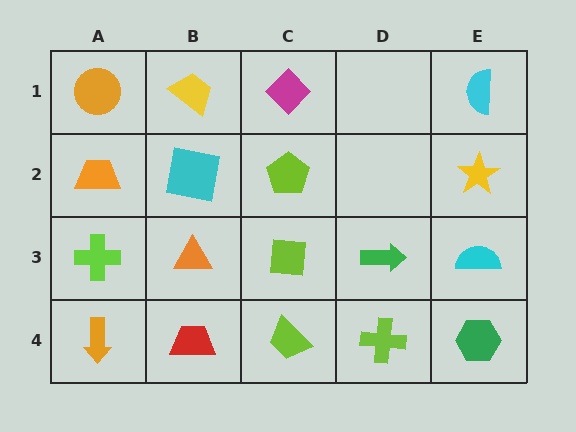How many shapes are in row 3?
5 shapes.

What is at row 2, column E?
A yellow star.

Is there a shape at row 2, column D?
No, that cell is empty.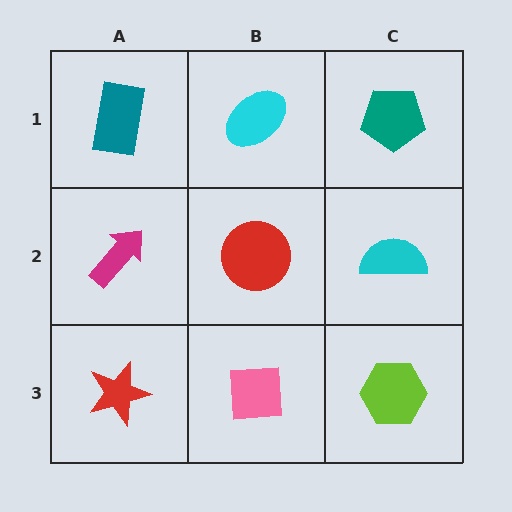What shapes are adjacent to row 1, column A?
A magenta arrow (row 2, column A), a cyan ellipse (row 1, column B).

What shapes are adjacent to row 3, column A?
A magenta arrow (row 2, column A), a pink square (row 3, column B).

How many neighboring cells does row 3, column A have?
2.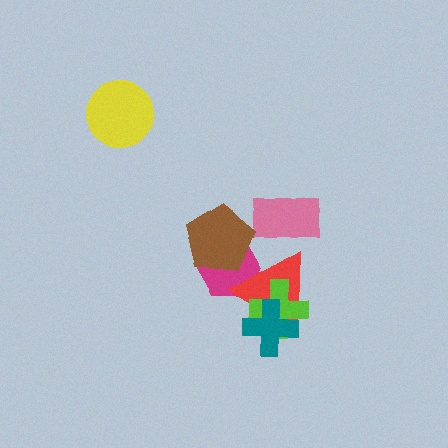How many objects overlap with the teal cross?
2 objects overlap with the teal cross.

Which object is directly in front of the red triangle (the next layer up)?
The lime cross is directly in front of the red triangle.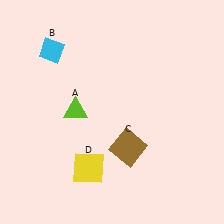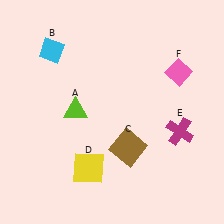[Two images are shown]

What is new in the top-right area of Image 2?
A pink diamond (F) was added in the top-right area of Image 2.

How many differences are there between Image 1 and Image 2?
There are 2 differences between the two images.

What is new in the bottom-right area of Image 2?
A magenta cross (E) was added in the bottom-right area of Image 2.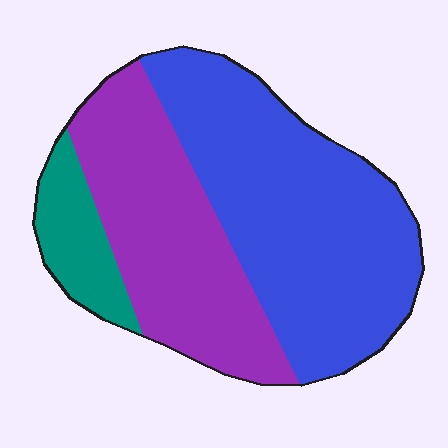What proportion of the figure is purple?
Purple covers around 35% of the figure.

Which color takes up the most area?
Blue, at roughly 50%.